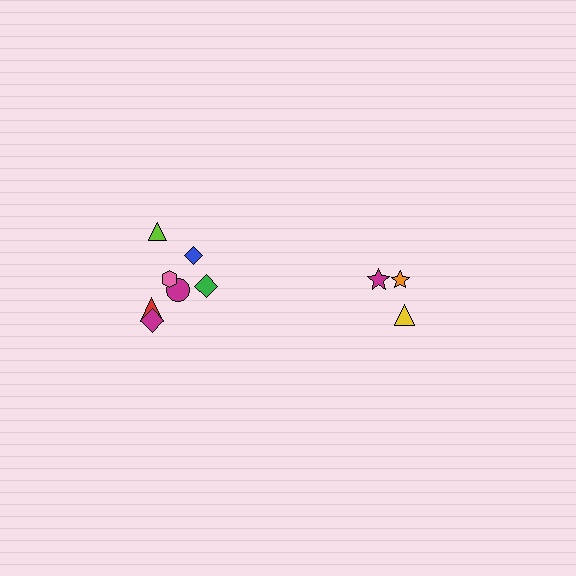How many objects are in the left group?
There are 7 objects.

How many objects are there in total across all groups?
There are 10 objects.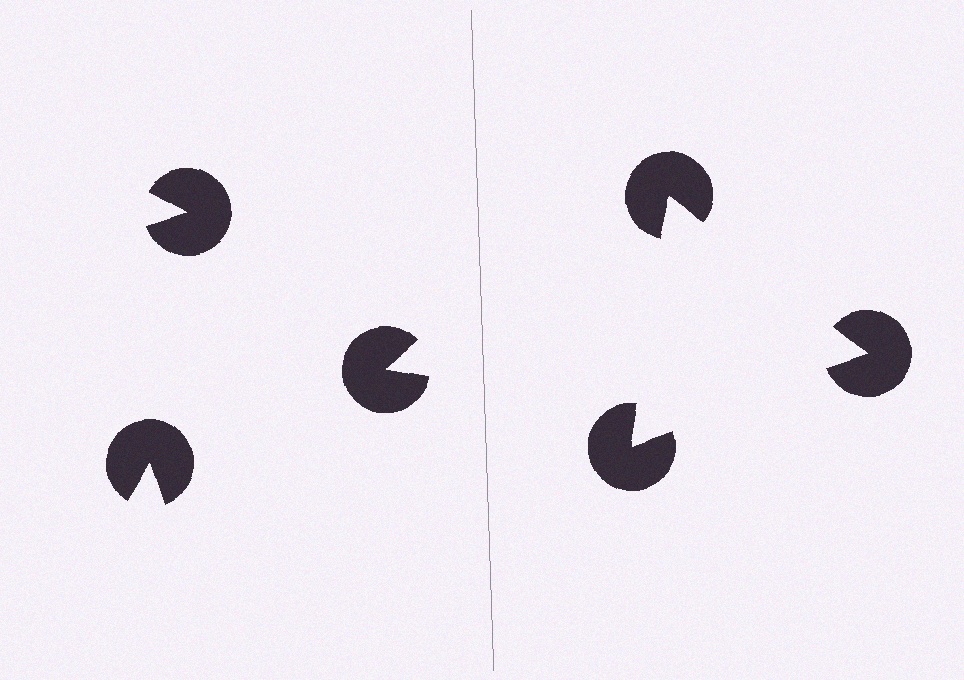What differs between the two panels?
The pac-man discs are positioned identically on both sides; only the wedge orientations differ. On the right they align to a triangle; on the left they are misaligned.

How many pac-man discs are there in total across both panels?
6 — 3 on each side.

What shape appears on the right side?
An illusory triangle.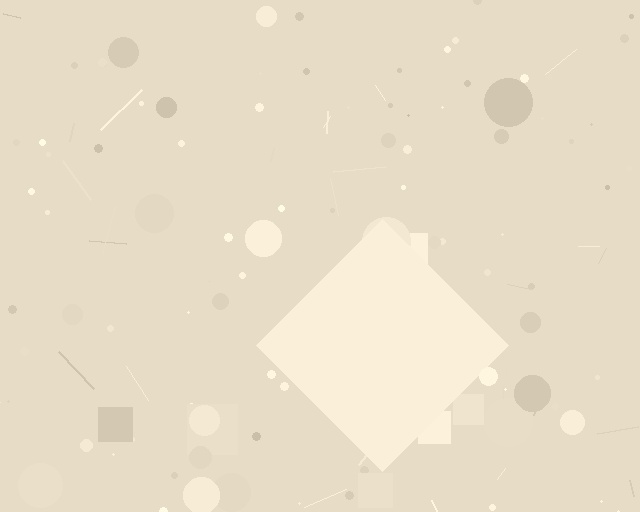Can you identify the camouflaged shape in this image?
The camouflaged shape is a diamond.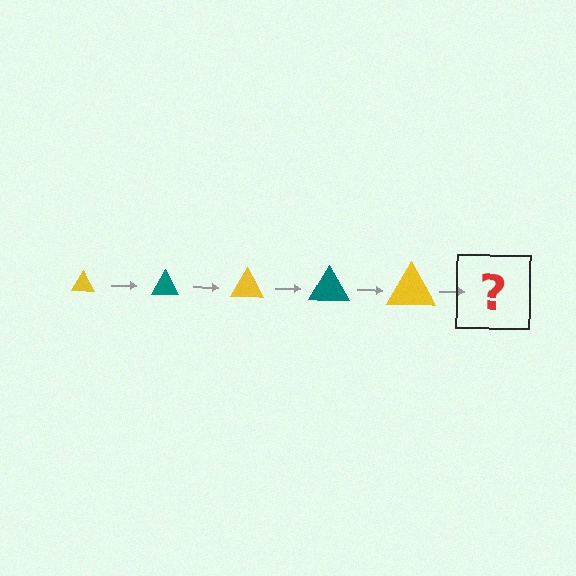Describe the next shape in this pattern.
It should be a teal triangle, larger than the previous one.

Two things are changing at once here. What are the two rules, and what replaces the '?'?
The two rules are that the triangle grows larger each step and the color cycles through yellow and teal. The '?' should be a teal triangle, larger than the previous one.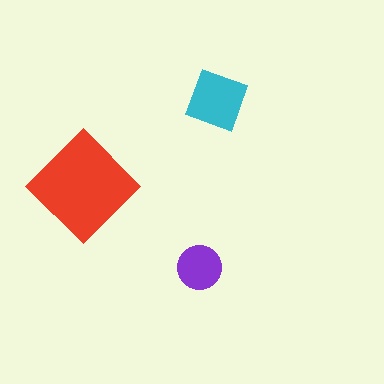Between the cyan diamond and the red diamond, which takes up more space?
The red diamond.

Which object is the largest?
The red diamond.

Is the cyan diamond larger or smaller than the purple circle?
Larger.